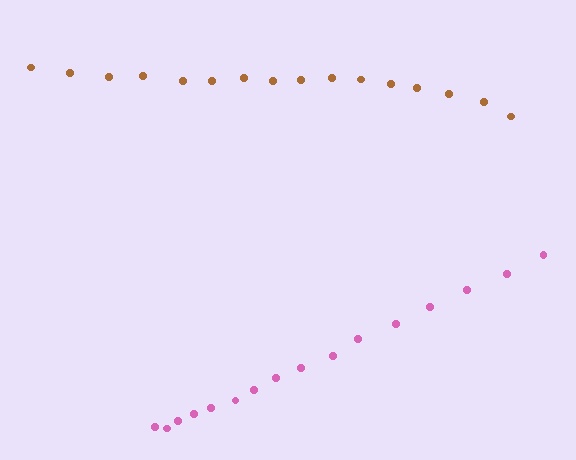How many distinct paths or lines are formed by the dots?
There are 2 distinct paths.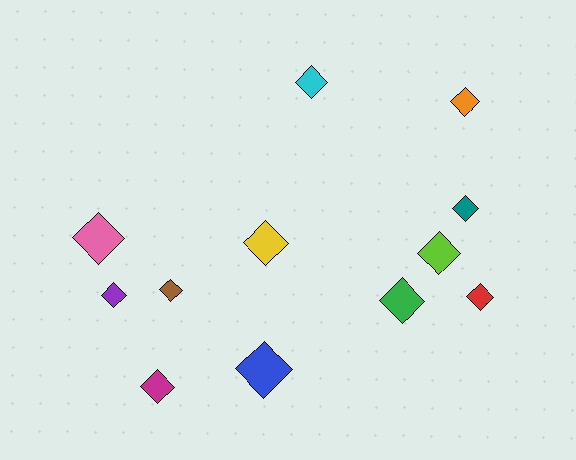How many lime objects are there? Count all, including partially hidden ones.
There is 1 lime object.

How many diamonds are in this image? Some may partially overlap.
There are 12 diamonds.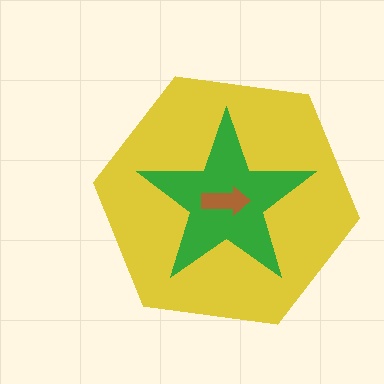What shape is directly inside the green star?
The brown arrow.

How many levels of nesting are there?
3.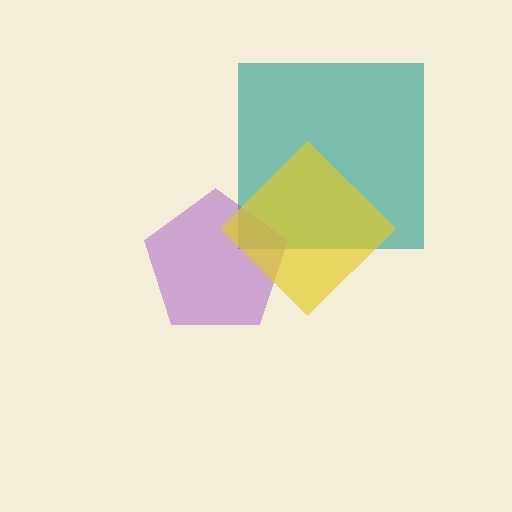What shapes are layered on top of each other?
The layered shapes are: a teal square, a purple pentagon, a yellow diamond.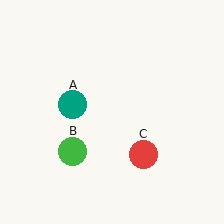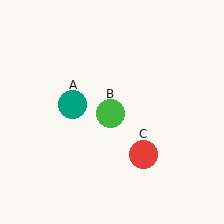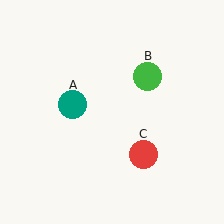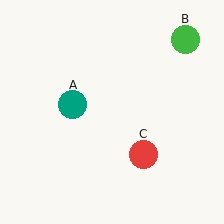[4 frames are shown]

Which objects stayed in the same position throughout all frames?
Teal circle (object A) and red circle (object C) remained stationary.